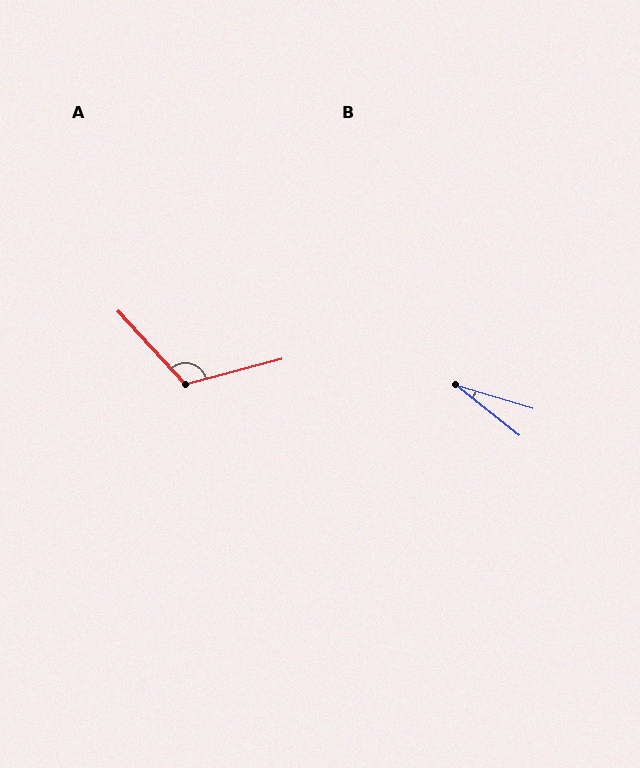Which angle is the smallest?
B, at approximately 21 degrees.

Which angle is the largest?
A, at approximately 118 degrees.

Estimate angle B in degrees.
Approximately 21 degrees.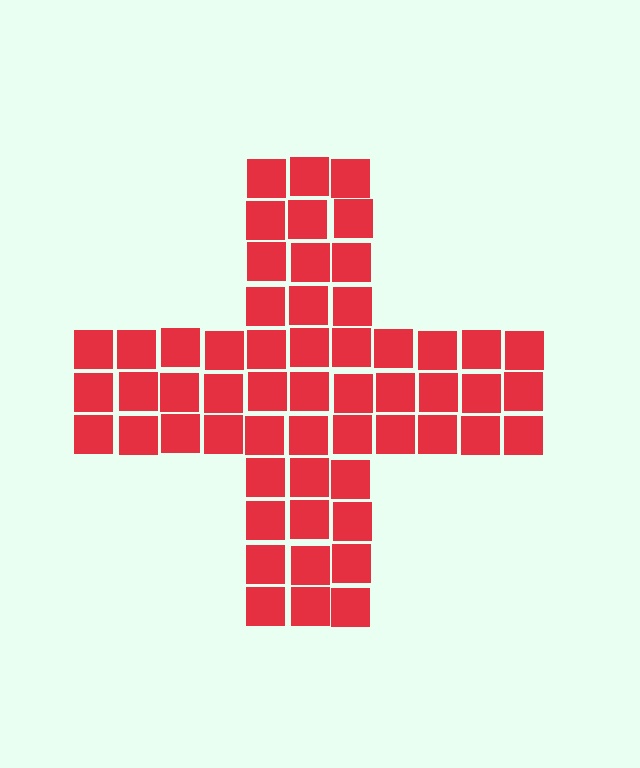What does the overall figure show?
The overall figure shows a cross.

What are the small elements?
The small elements are squares.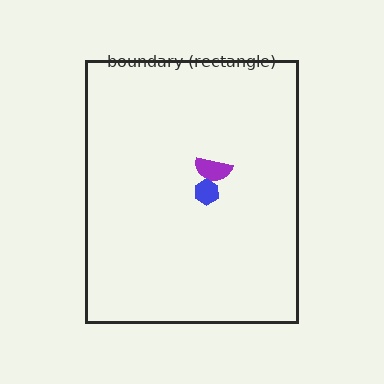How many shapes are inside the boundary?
2 inside, 0 outside.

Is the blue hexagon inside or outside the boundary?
Inside.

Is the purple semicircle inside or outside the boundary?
Inside.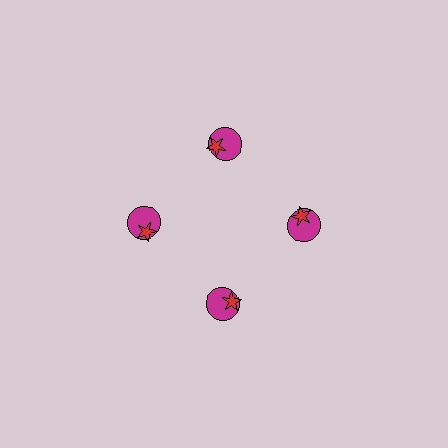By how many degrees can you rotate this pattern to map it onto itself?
The pattern maps onto itself every 90 degrees of rotation.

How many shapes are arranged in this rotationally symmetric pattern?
There are 8 shapes, arranged in 4 groups of 2.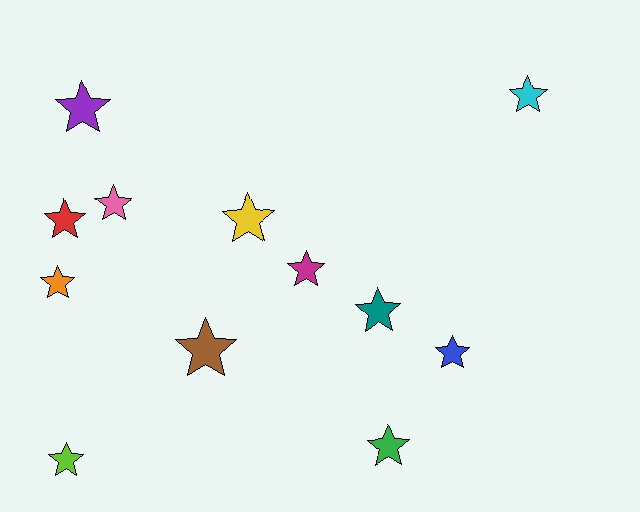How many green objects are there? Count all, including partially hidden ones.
There is 1 green object.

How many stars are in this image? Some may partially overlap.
There are 12 stars.